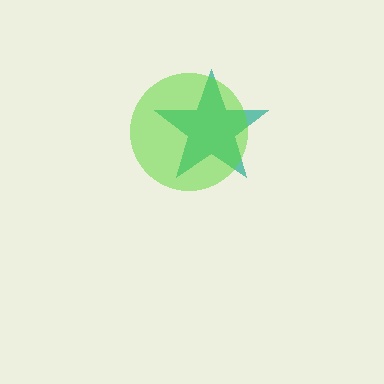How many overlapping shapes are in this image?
There are 2 overlapping shapes in the image.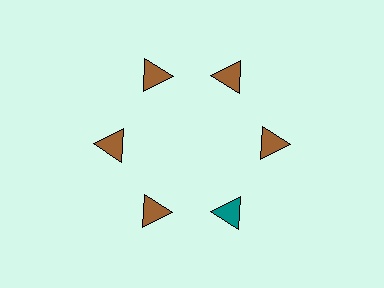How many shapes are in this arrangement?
There are 6 shapes arranged in a ring pattern.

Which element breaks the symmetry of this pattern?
The teal triangle at roughly the 5 o'clock position breaks the symmetry. All other shapes are brown triangles.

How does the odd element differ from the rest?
It has a different color: teal instead of brown.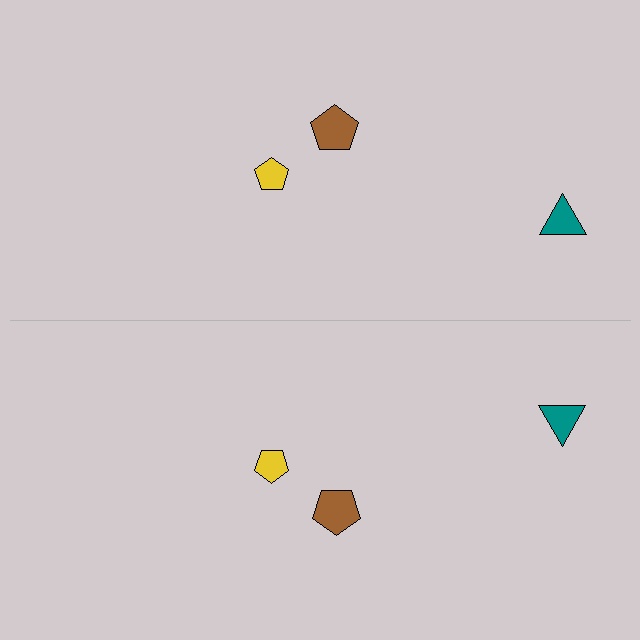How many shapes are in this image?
There are 6 shapes in this image.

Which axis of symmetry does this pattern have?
The pattern has a horizontal axis of symmetry running through the center of the image.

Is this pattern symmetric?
Yes, this pattern has bilateral (reflection) symmetry.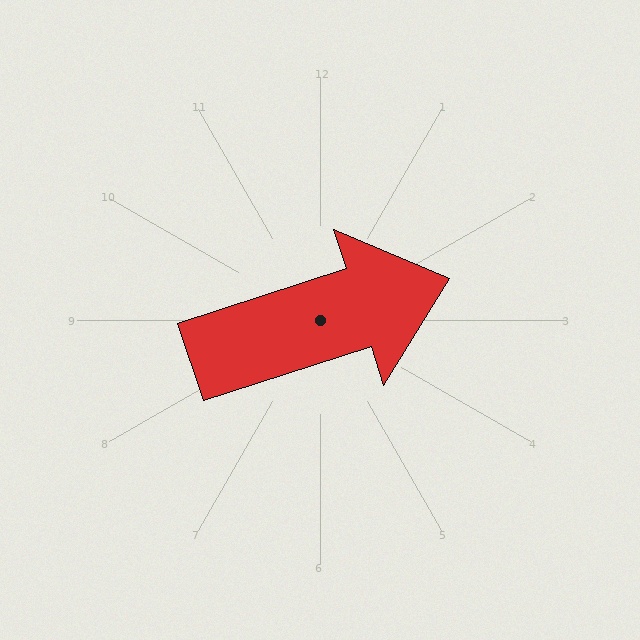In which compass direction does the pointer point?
East.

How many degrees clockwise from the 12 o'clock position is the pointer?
Approximately 72 degrees.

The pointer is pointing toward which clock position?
Roughly 2 o'clock.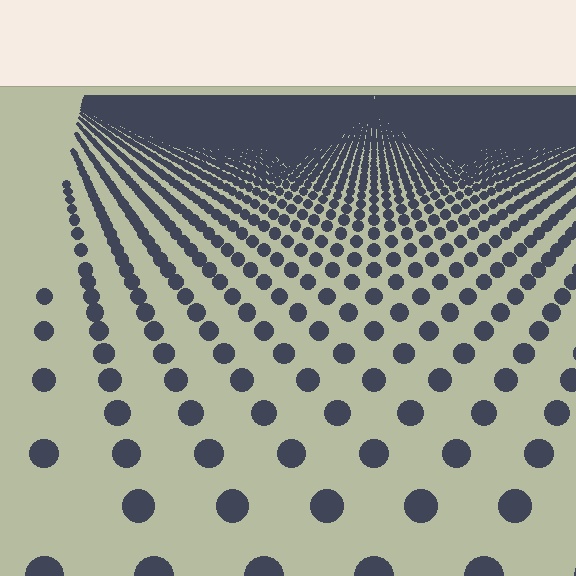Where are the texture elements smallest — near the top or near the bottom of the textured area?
Near the top.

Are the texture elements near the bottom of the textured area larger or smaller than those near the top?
Larger. Near the bottom, elements are closer to the viewer and appear at a bigger on-screen size.